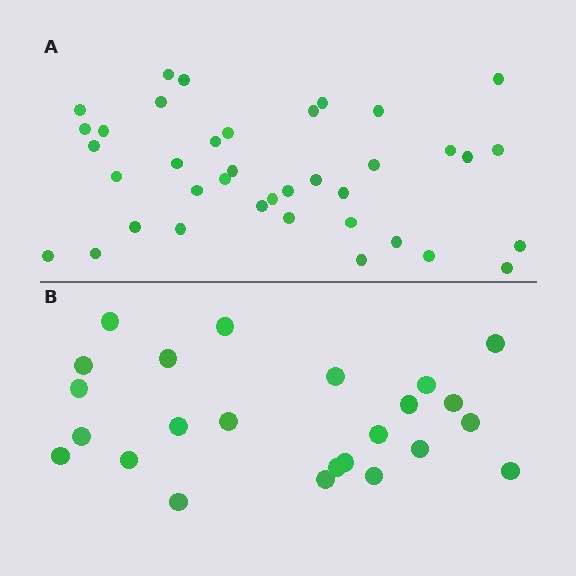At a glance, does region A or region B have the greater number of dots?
Region A (the top region) has more dots.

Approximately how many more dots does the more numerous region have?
Region A has approximately 15 more dots than region B.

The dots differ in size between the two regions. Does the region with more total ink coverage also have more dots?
No. Region B has more total ink coverage because its dots are larger, but region A actually contains more individual dots. Total area can be misleading — the number of items is what matters here.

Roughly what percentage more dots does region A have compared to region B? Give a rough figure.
About 60% more.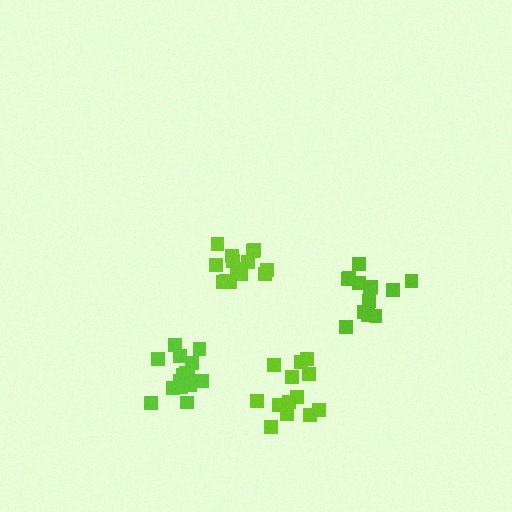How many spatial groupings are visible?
There are 4 spatial groupings.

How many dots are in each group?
Group 1: 14 dots, Group 2: 13 dots, Group 3: 16 dots, Group 4: 13 dots (56 total).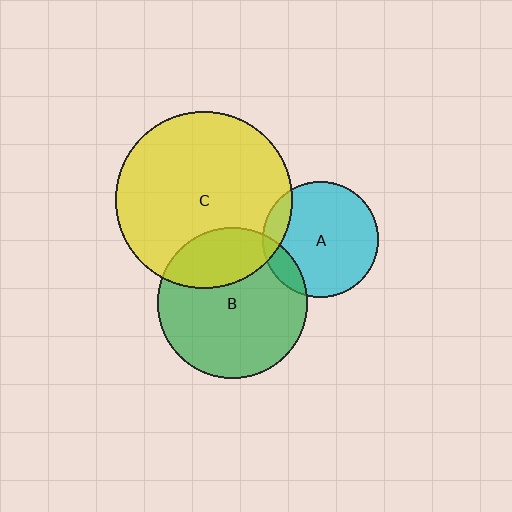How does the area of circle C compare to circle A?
Approximately 2.4 times.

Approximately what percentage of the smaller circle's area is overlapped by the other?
Approximately 10%.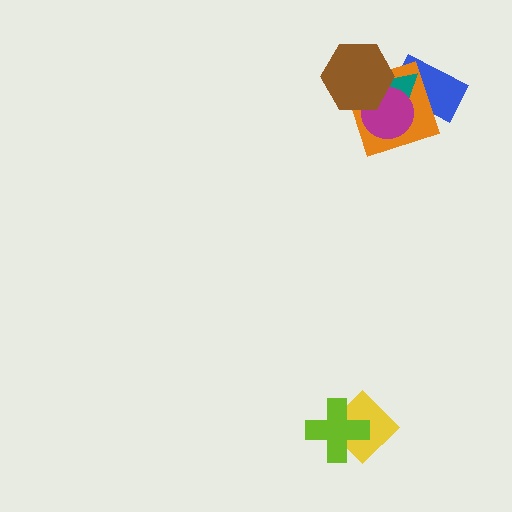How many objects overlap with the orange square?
4 objects overlap with the orange square.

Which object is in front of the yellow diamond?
The lime cross is in front of the yellow diamond.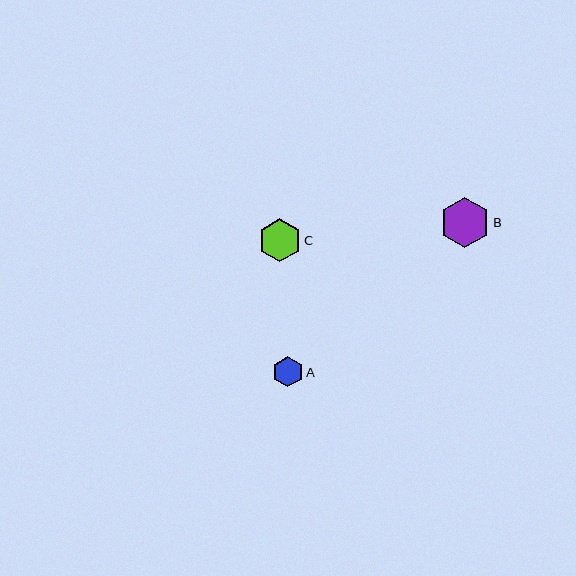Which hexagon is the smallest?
Hexagon A is the smallest with a size of approximately 30 pixels.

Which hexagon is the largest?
Hexagon B is the largest with a size of approximately 50 pixels.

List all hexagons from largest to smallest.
From largest to smallest: B, C, A.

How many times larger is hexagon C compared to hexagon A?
Hexagon C is approximately 1.4 times the size of hexagon A.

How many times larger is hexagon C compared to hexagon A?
Hexagon C is approximately 1.4 times the size of hexagon A.